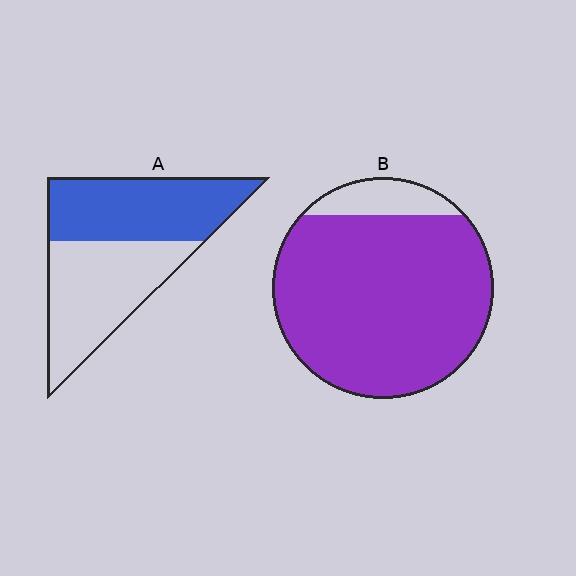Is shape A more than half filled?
Roughly half.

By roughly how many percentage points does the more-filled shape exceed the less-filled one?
By roughly 40 percentage points (B over A).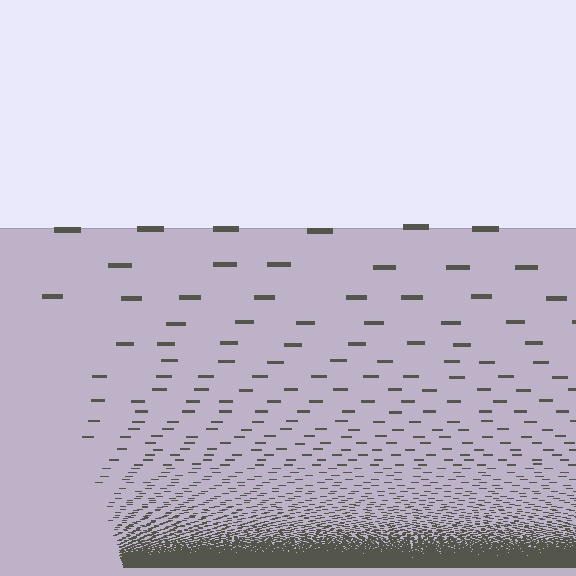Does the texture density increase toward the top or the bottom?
Density increases toward the bottom.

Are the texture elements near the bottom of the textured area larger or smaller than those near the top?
Smaller. The gradient is inverted — elements near the bottom are smaller and denser.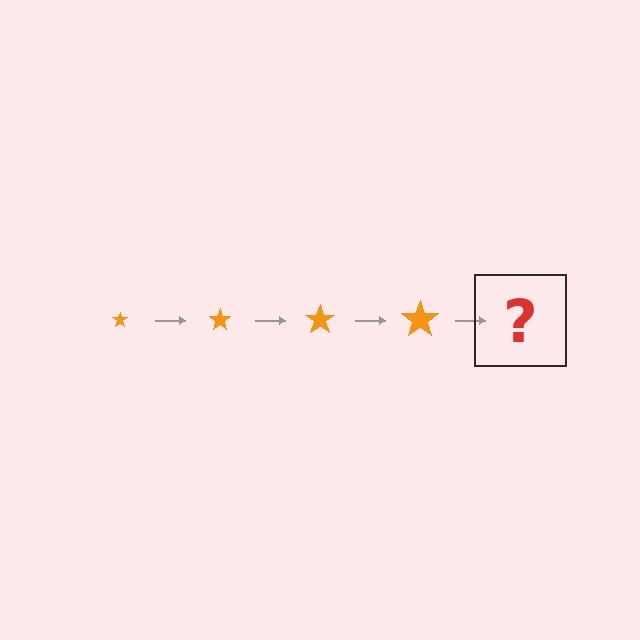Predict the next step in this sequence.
The next step is an orange star, larger than the previous one.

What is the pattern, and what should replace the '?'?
The pattern is that the star gets progressively larger each step. The '?' should be an orange star, larger than the previous one.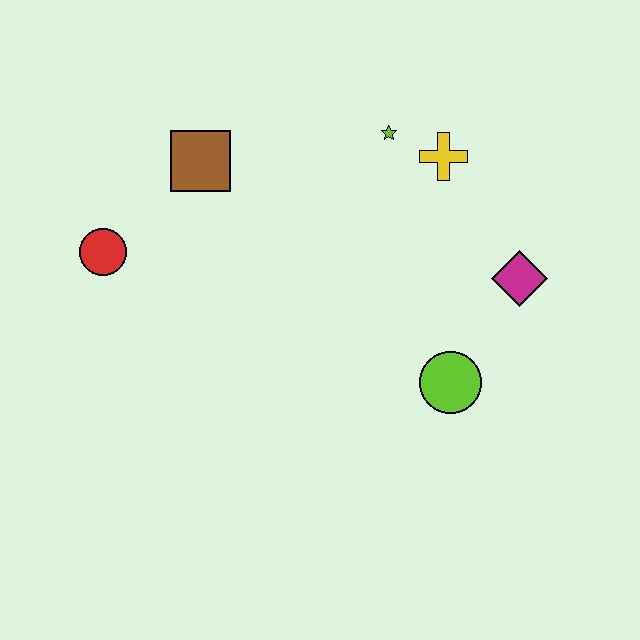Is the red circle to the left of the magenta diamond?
Yes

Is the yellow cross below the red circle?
No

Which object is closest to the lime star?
The yellow cross is closest to the lime star.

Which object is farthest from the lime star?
The red circle is farthest from the lime star.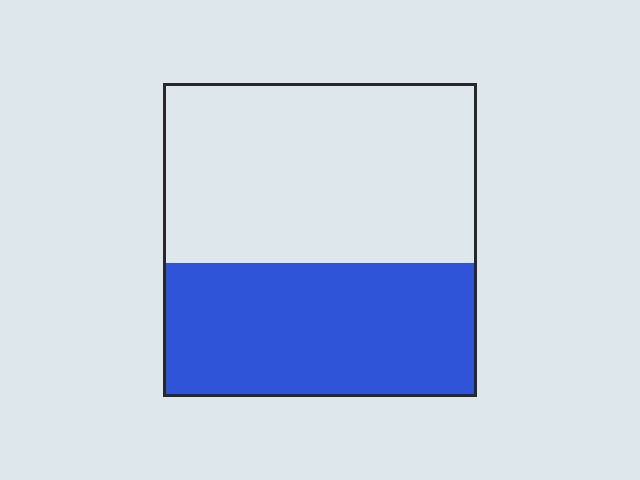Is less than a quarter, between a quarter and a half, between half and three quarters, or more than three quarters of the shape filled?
Between a quarter and a half.